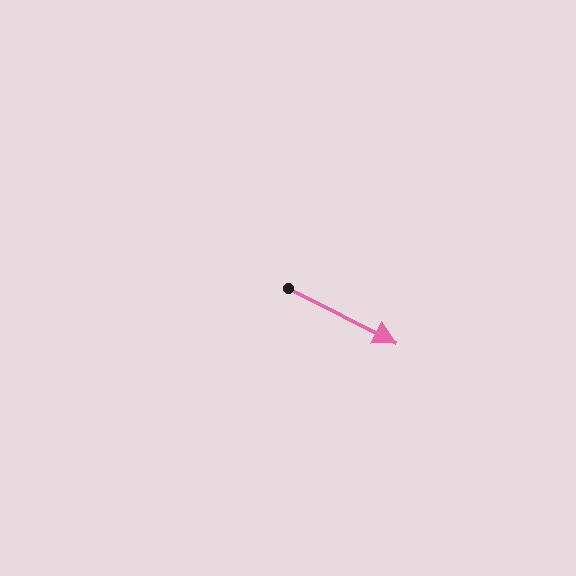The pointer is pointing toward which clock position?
Roughly 4 o'clock.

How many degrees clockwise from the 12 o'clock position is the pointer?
Approximately 117 degrees.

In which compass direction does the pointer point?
Southeast.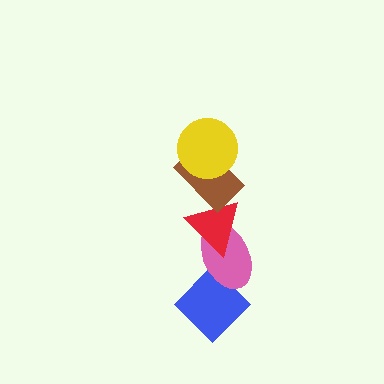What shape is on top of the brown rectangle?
The yellow circle is on top of the brown rectangle.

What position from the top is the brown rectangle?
The brown rectangle is 2nd from the top.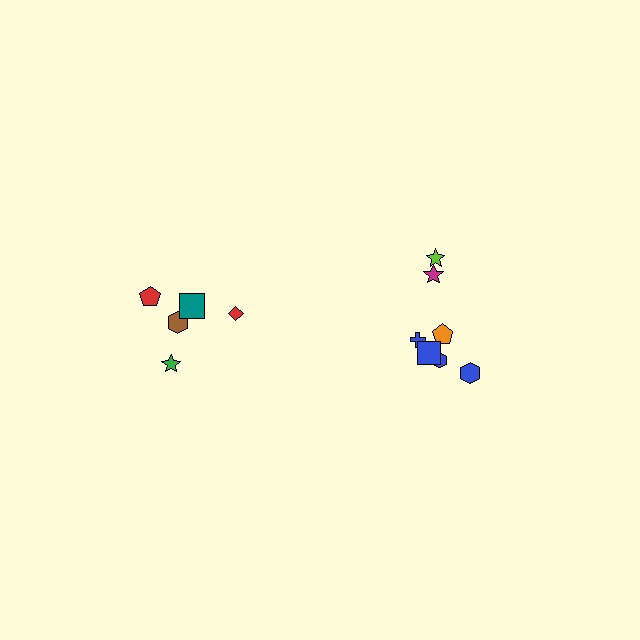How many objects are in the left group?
There are 5 objects.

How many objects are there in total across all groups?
There are 12 objects.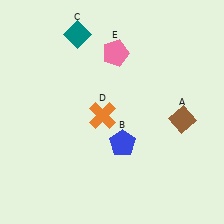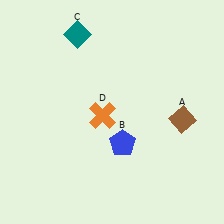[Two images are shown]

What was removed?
The pink pentagon (E) was removed in Image 2.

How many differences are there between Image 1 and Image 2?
There is 1 difference between the two images.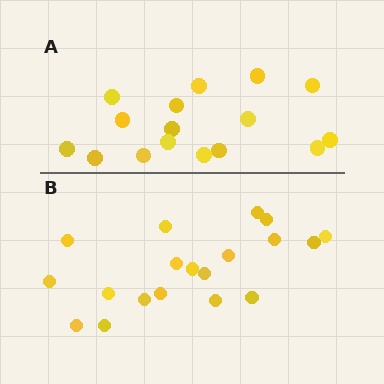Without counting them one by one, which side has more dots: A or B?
Region B (the bottom region) has more dots.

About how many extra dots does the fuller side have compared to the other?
Region B has just a few more — roughly 2 or 3 more dots than region A.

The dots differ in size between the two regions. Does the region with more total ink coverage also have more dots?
No. Region A has more total ink coverage because its dots are larger, but region B actually contains more individual dots. Total area can be misleading — the number of items is what matters here.